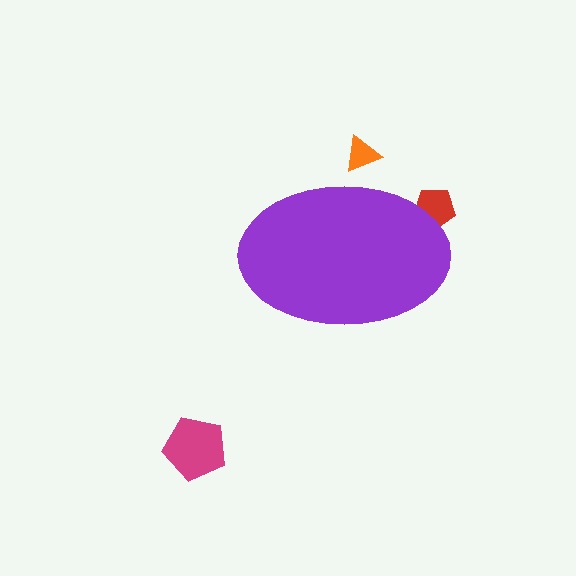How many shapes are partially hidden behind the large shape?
2 shapes are partially hidden.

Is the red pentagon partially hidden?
Yes, the red pentagon is partially hidden behind the purple ellipse.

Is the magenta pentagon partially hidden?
No, the magenta pentagon is fully visible.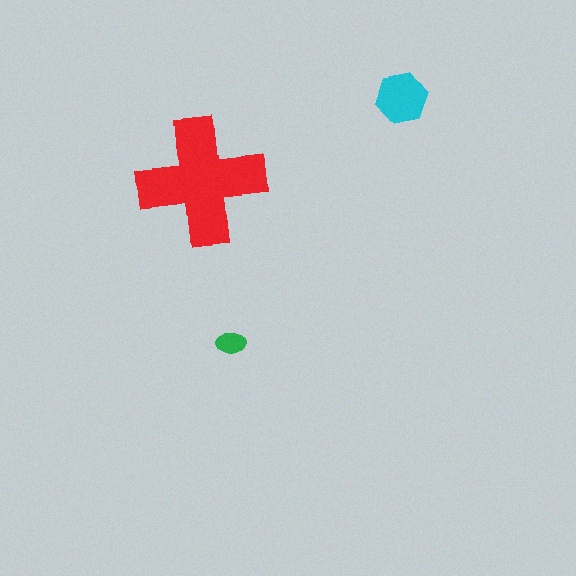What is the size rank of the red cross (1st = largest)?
1st.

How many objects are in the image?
There are 3 objects in the image.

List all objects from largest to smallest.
The red cross, the cyan hexagon, the green ellipse.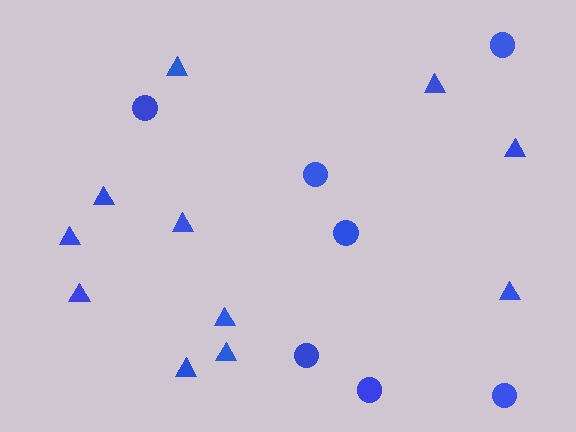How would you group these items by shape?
There are 2 groups: one group of circles (7) and one group of triangles (11).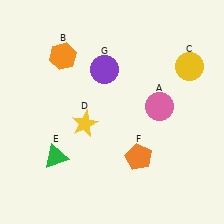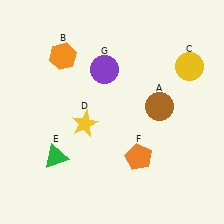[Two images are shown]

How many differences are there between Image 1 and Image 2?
There is 1 difference between the two images.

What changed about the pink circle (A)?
In Image 1, A is pink. In Image 2, it changed to brown.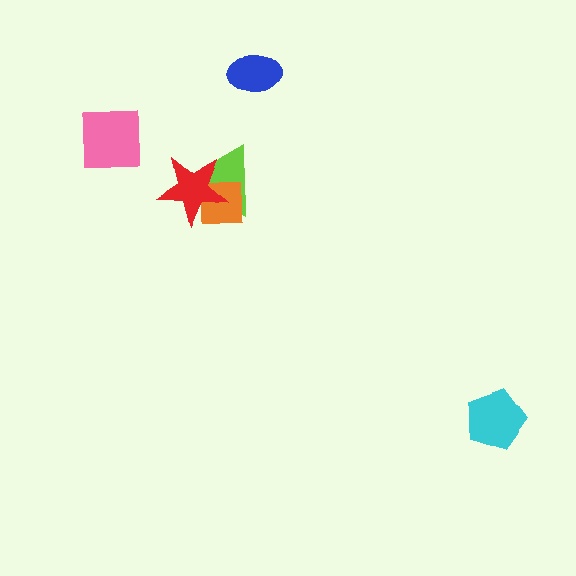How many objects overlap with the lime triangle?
2 objects overlap with the lime triangle.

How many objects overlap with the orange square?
2 objects overlap with the orange square.